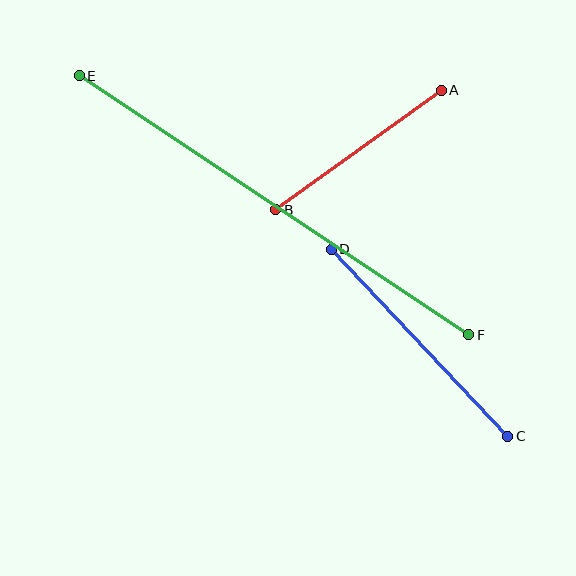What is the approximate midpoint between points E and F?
The midpoint is at approximately (274, 205) pixels.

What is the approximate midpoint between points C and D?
The midpoint is at approximately (419, 343) pixels.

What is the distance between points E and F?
The distance is approximately 468 pixels.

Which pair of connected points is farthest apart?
Points E and F are farthest apart.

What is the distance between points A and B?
The distance is approximately 204 pixels.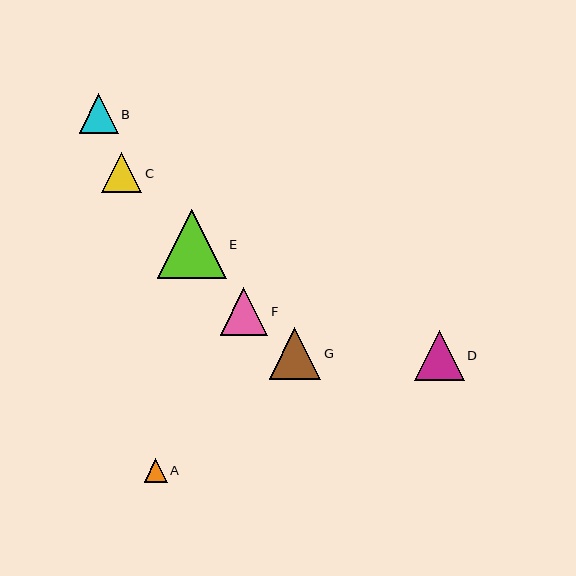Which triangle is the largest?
Triangle E is the largest with a size of approximately 68 pixels.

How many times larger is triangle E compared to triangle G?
Triangle E is approximately 1.3 times the size of triangle G.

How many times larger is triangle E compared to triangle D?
Triangle E is approximately 1.4 times the size of triangle D.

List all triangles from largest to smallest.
From largest to smallest: E, G, D, F, C, B, A.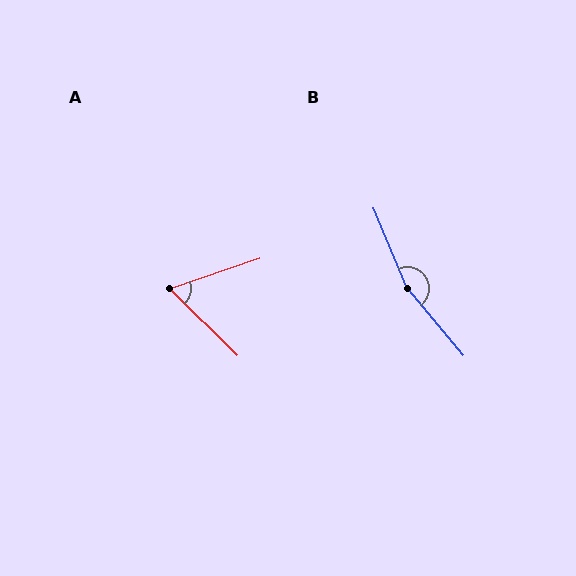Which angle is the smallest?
A, at approximately 64 degrees.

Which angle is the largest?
B, at approximately 163 degrees.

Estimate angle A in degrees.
Approximately 64 degrees.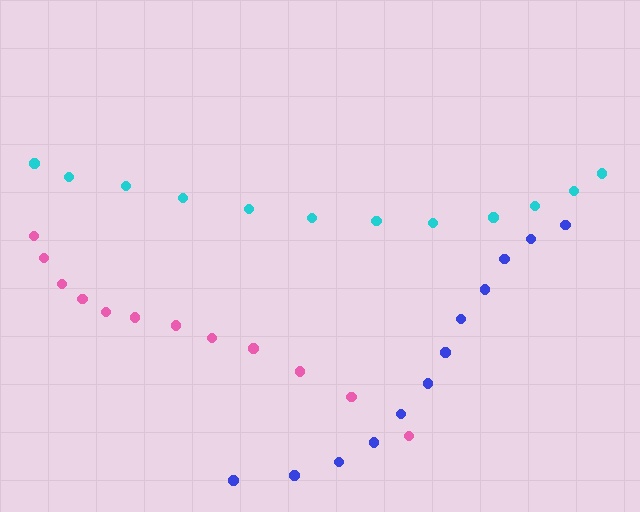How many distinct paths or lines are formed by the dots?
There are 3 distinct paths.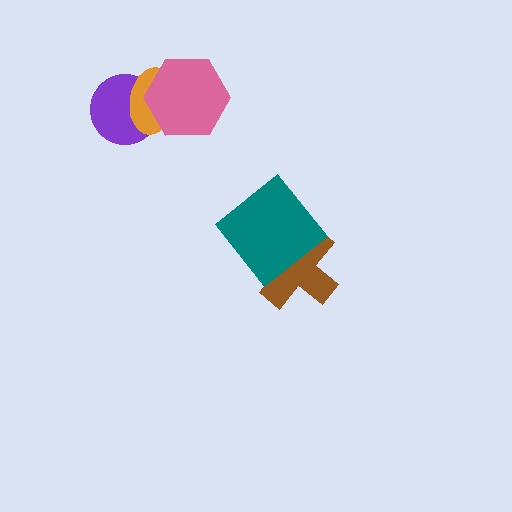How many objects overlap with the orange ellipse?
2 objects overlap with the orange ellipse.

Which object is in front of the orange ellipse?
The pink hexagon is in front of the orange ellipse.